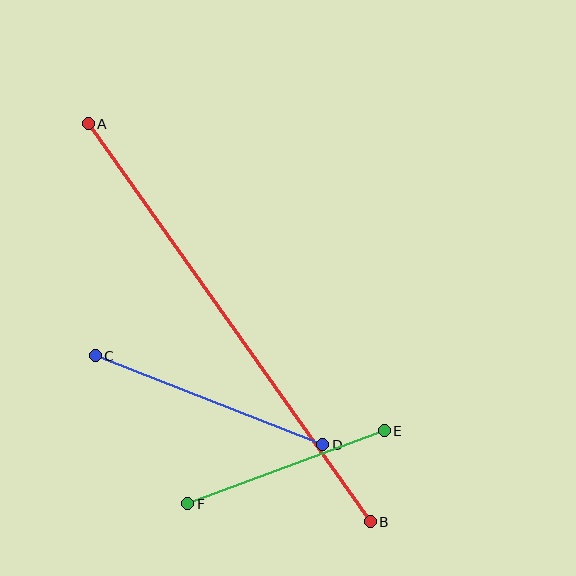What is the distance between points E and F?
The distance is approximately 209 pixels.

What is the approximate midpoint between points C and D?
The midpoint is at approximately (209, 400) pixels.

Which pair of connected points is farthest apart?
Points A and B are farthest apart.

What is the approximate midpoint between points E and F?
The midpoint is at approximately (286, 467) pixels.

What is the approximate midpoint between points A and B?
The midpoint is at approximately (229, 323) pixels.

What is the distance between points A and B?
The distance is approximately 488 pixels.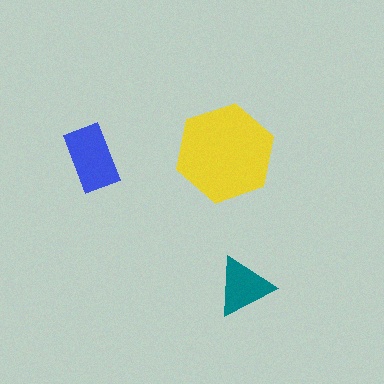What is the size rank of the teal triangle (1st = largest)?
3rd.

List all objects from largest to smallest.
The yellow hexagon, the blue rectangle, the teal triangle.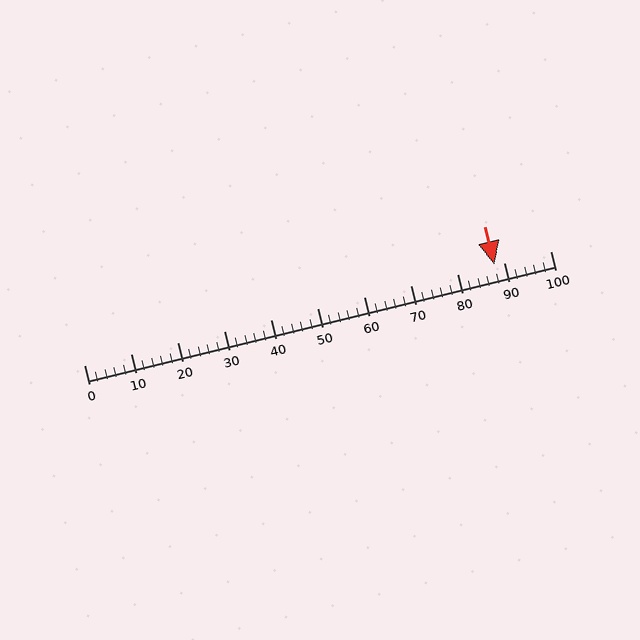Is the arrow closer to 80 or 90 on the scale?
The arrow is closer to 90.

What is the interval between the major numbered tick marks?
The major tick marks are spaced 10 units apart.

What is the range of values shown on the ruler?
The ruler shows values from 0 to 100.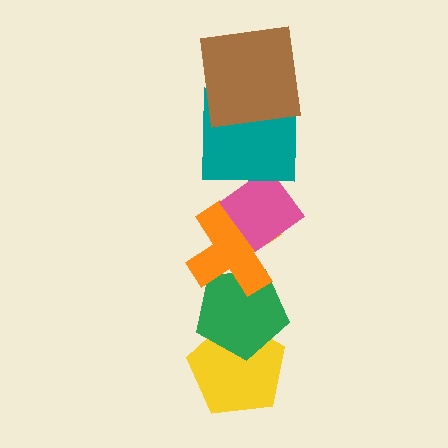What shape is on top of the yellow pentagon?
The green pentagon is on top of the yellow pentagon.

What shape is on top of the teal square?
The brown square is on top of the teal square.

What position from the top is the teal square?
The teal square is 2nd from the top.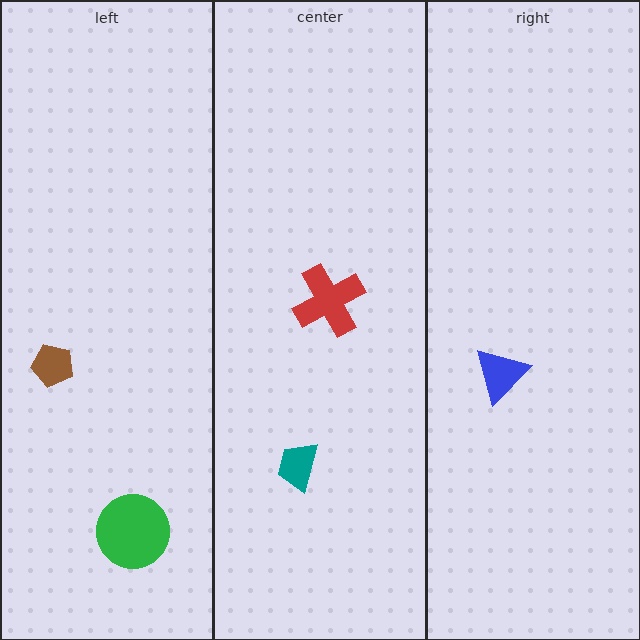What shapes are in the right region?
The blue triangle.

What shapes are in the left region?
The brown pentagon, the green circle.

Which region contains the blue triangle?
The right region.